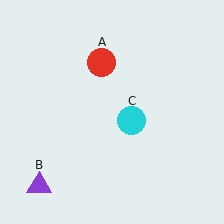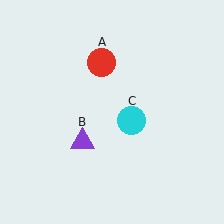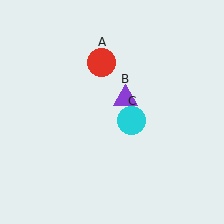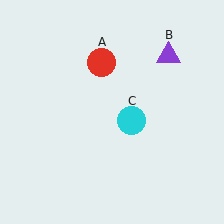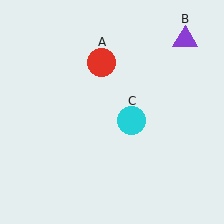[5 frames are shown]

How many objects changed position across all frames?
1 object changed position: purple triangle (object B).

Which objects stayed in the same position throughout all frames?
Red circle (object A) and cyan circle (object C) remained stationary.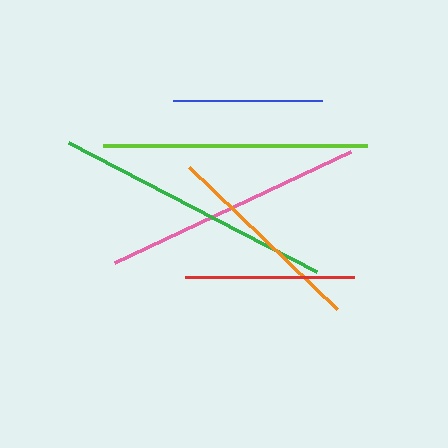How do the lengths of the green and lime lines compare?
The green and lime lines are approximately the same length.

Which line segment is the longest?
The green line is the longest at approximately 279 pixels.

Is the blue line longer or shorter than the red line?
The red line is longer than the blue line.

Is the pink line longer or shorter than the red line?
The pink line is longer than the red line.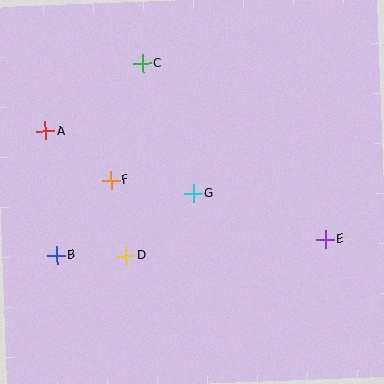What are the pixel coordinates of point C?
Point C is at (143, 63).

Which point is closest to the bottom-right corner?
Point E is closest to the bottom-right corner.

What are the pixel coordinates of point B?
Point B is at (57, 255).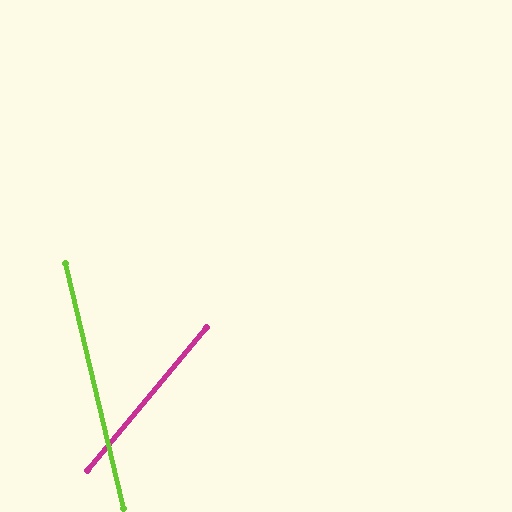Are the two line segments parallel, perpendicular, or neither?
Neither parallel nor perpendicular — they differ by about 53°.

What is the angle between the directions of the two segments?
Approximately 53 degrees.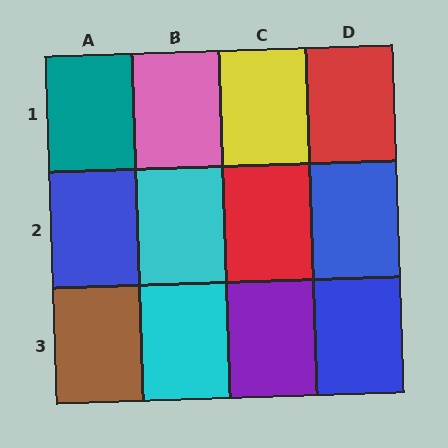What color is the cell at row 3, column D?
Blue.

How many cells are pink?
1 cell is pink.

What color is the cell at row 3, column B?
Cyan.